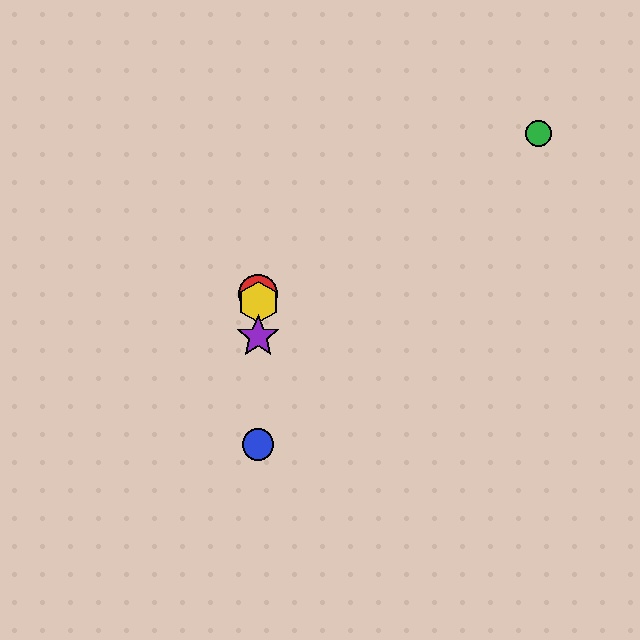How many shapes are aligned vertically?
4 shapes (the red circle, the blue circle, the yellow hexagon, the purple star) are aligned vertically.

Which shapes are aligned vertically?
The red circle, the blue circle, the yellow hexagon, the purple star are aligned vertically.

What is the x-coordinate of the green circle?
The green circle is at x≈538.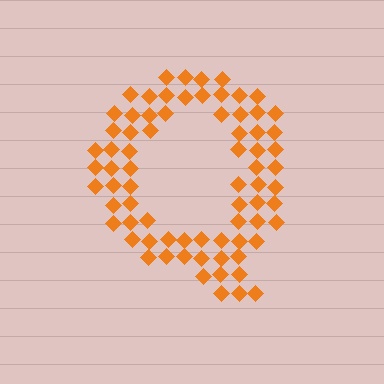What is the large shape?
The large shape is the letter Q.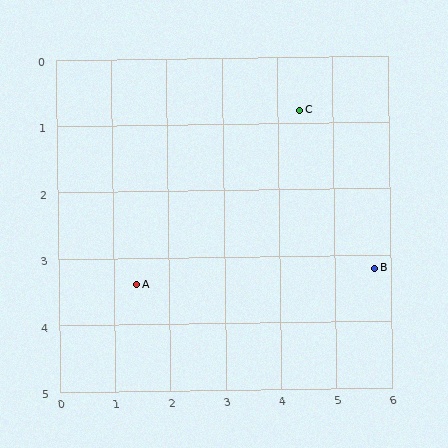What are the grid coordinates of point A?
Point A is at approximately (1.4, 3.4).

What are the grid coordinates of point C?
Point C is at approximately (4.4, 0.8).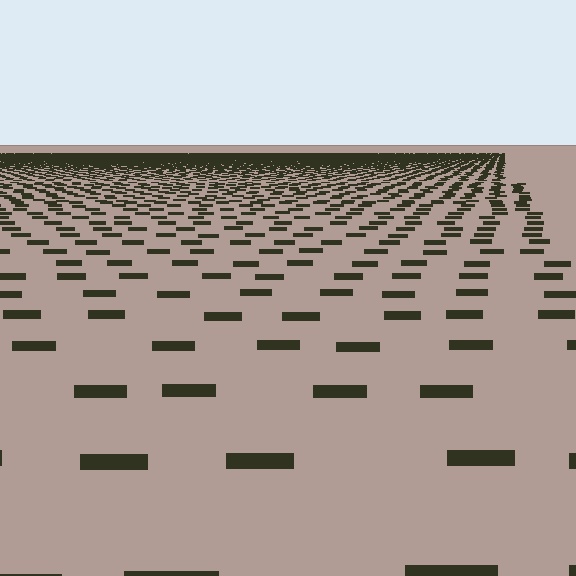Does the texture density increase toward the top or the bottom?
Density increases toward the top.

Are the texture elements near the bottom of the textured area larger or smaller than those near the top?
Larger. Near the bottom, elements are closer to the viewer and appear at a bigger on-screen size.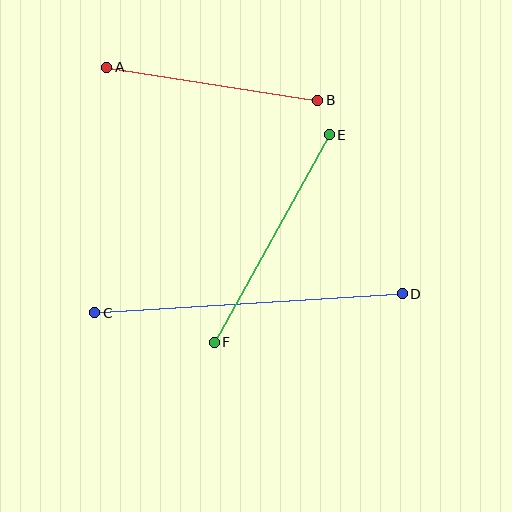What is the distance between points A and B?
The distance is approximately 214 pixels.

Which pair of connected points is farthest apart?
Points C and D are farthest apart.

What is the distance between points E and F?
The distance is approximately 237 pixels.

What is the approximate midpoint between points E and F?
The midpoint is at approximately (272, 239) pixels.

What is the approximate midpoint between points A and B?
The midpoint is at approximately (212, 84) pixels.